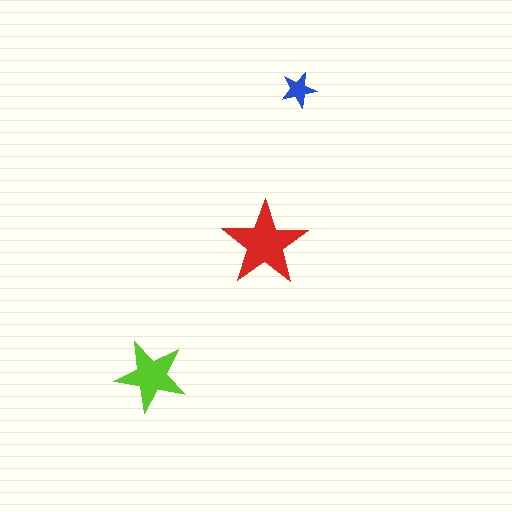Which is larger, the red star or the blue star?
The red one.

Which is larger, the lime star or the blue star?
The lime one.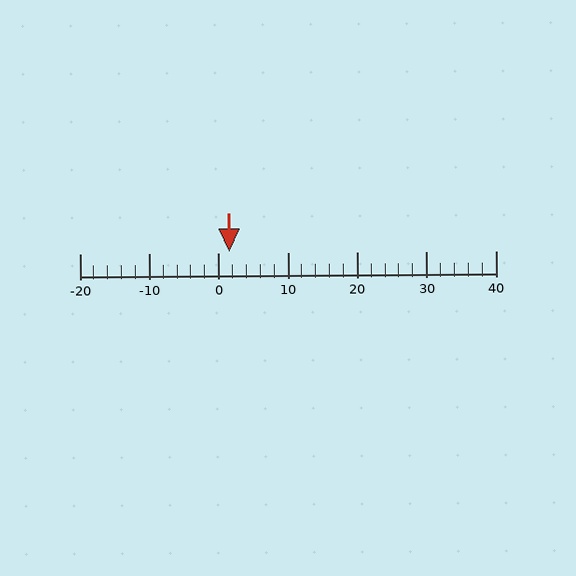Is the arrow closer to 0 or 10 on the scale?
The arrow is closer to 0.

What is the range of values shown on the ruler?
The ruler shows values from -20 to 40.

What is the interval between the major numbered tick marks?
The major tick marks are spaced 10 units apart.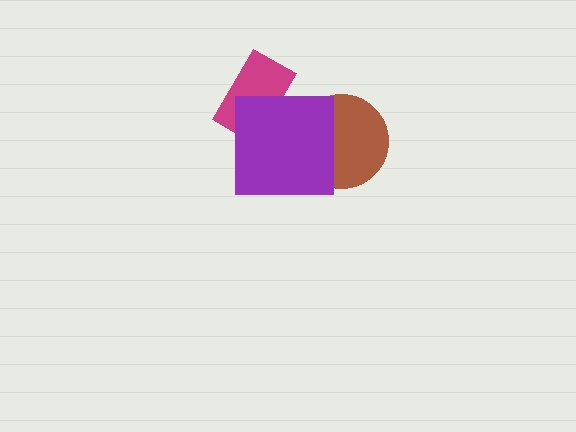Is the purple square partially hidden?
No, no other shape covers it.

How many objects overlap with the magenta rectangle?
1 object overlaps with the magenta rectangle.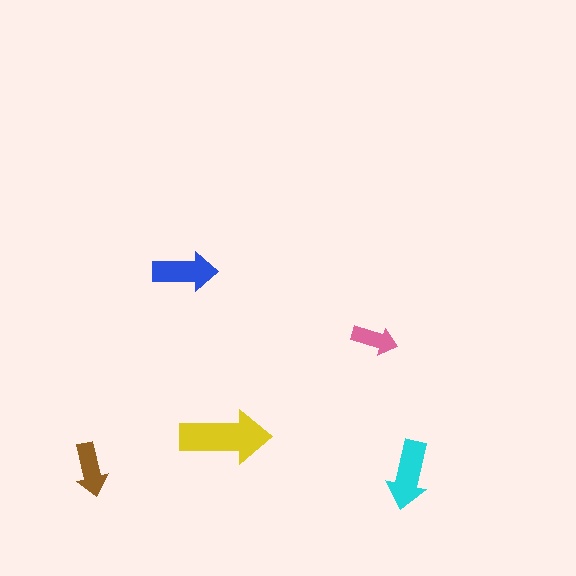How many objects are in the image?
There are 5 objects in the image.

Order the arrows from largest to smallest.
the yellow one, the cyan one, the blue one, the brown one, the pink one.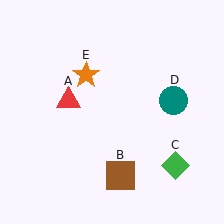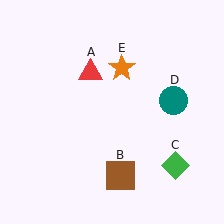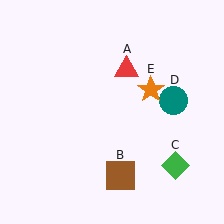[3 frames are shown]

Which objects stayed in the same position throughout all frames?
Brown square (object B) and green diamond (object C) and teal circle (object D) remained stationary.